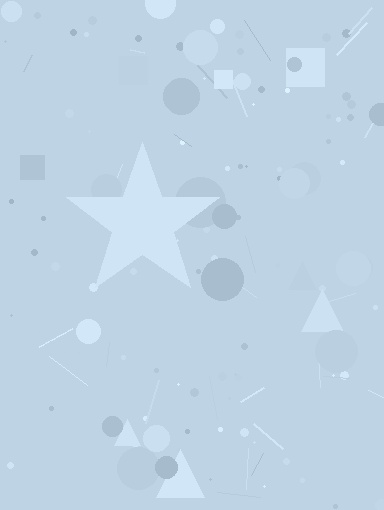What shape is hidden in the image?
A star is hidden in the image.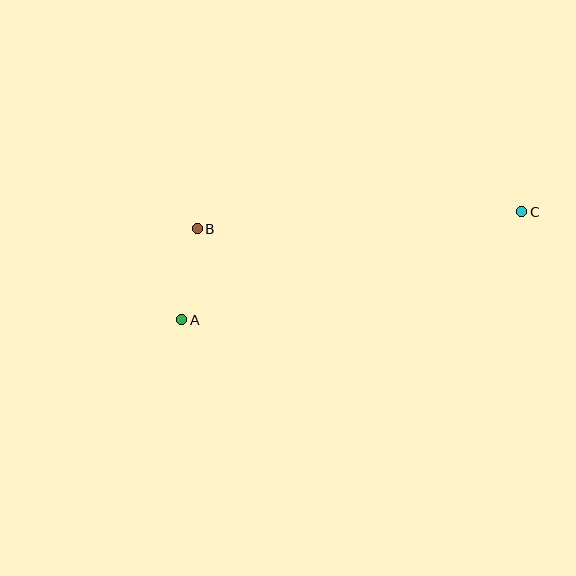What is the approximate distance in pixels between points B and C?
The distance between B and C is approximately 325 pixels.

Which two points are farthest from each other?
Points A and C are farthest from each other.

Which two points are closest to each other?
Points A and B are closest to each other.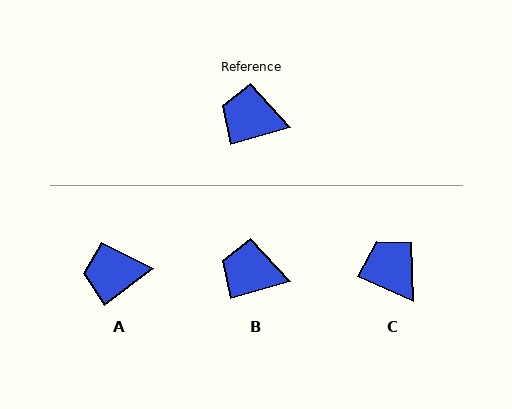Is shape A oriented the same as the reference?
No, it is off by about 22 degrees.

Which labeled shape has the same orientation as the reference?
B.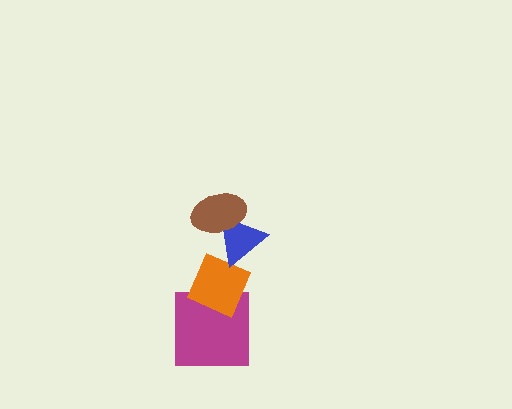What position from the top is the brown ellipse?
The brown ellipse is 1st from the top.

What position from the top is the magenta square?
The magenta square is 4th from the top.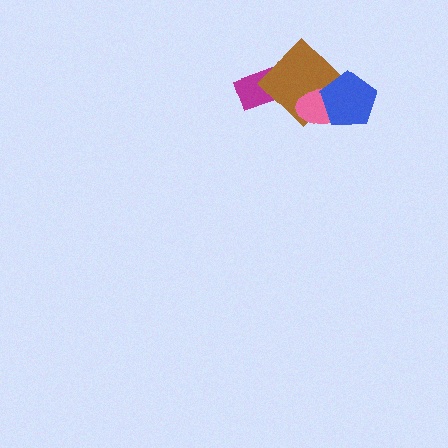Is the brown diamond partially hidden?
Yes, it is partially covered by another shape.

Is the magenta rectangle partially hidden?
Yes, it is partially covered by another shape.